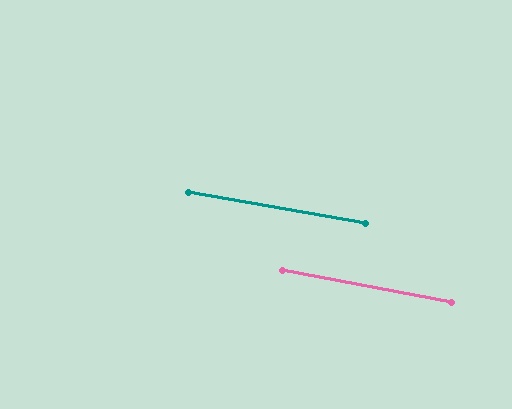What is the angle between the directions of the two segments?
Approximately 1 degree.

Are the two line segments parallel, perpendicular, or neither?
Parallel — their directions differ by only 0.8°.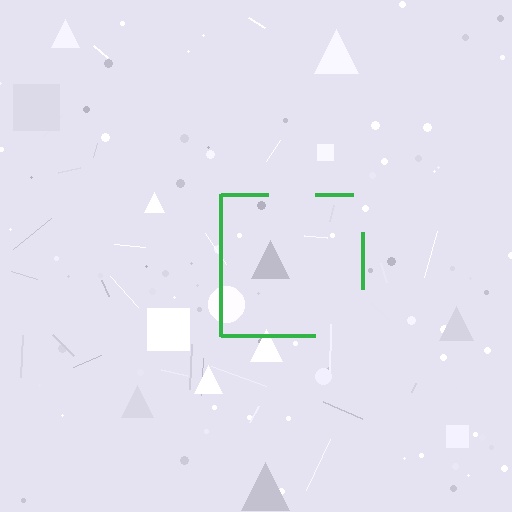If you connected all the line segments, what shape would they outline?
They would outline a square.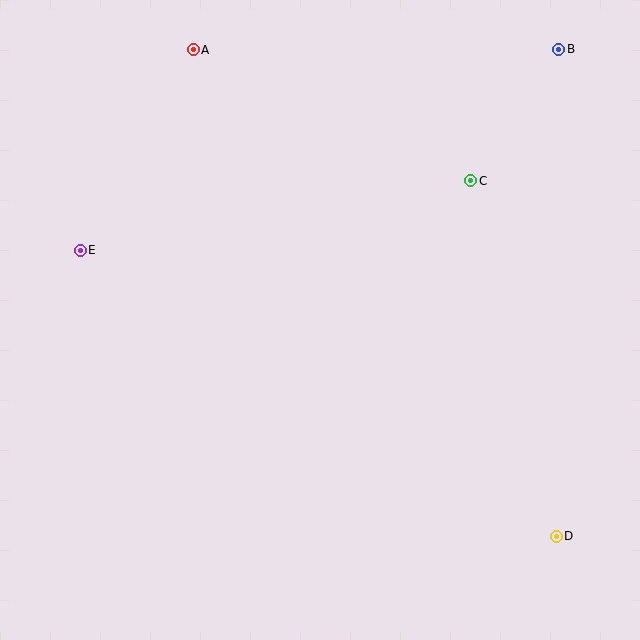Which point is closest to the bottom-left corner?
Point E is closest to the bottom-left corner.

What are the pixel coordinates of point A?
Point A is at (193, 50).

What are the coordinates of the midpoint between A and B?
The midpoint between A and B is at (376, 49).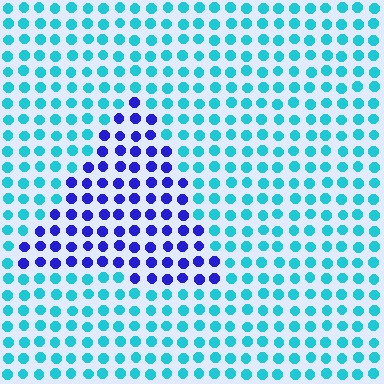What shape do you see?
I see a triangle.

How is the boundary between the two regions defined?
The boundary is defined purely by a slight shift in hue (about 59 degrees). Spacing, size, and orientation are identical on both sides.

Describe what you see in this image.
The image is filled with small cyan elements in a uniform arrangement. A triangle-shaped region is visible where the elements are tinted to a slightly different hue, forming a subtle color boundary.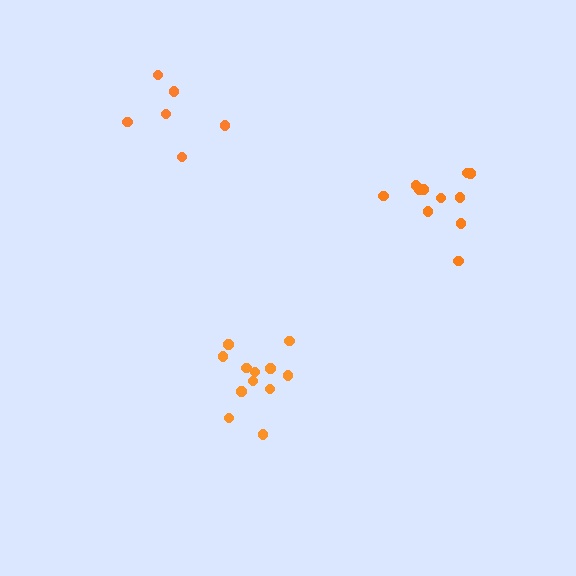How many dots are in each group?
Group 1: 11 dots, Group 2: 12 dots, Group 3: 6 dots (29 total).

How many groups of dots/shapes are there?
There are 3 groups.